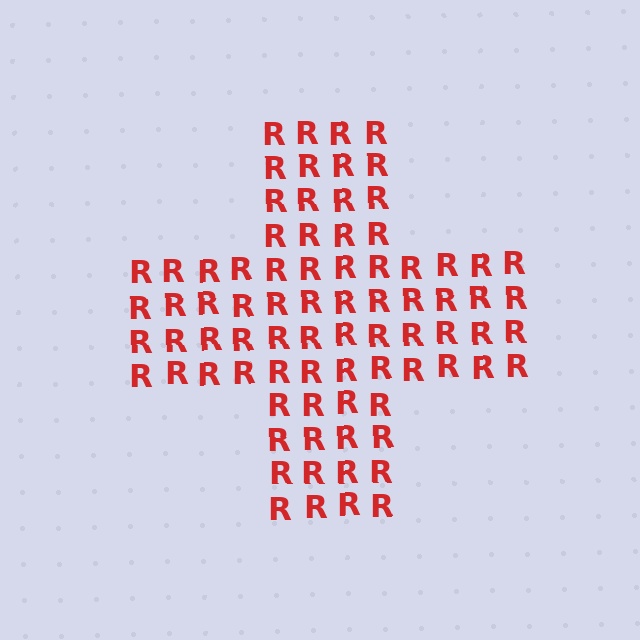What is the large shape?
The large shape is a cross.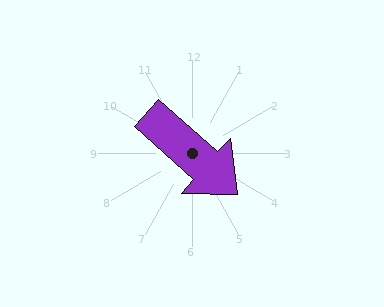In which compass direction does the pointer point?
Southeast.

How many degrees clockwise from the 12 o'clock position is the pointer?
Approximately 132 degrees.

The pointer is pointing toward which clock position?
Roughly 4 o'clock.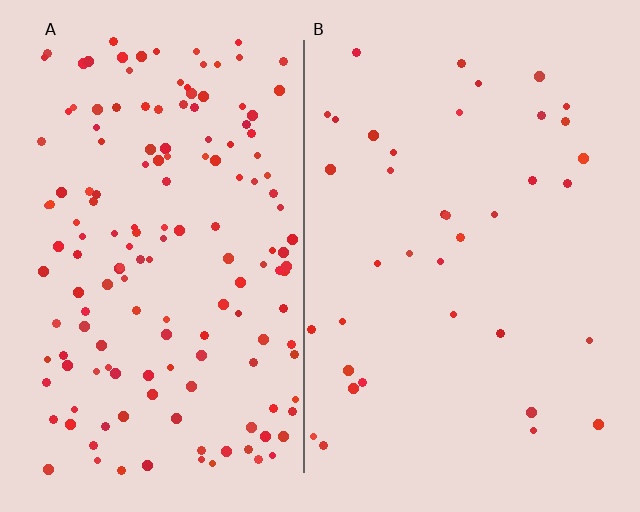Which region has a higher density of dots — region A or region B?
A (the left).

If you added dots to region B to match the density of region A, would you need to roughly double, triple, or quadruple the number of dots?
Approximately quadruple.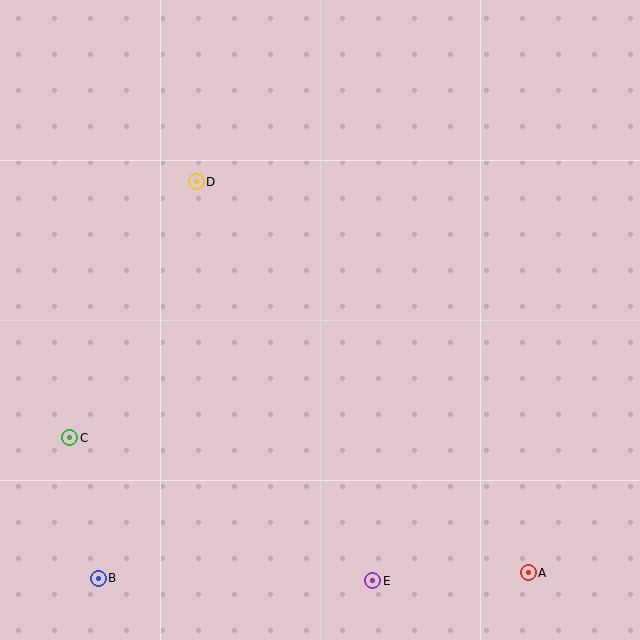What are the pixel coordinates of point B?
Point B is at (98, 578).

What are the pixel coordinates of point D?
Point D is at (196, 182).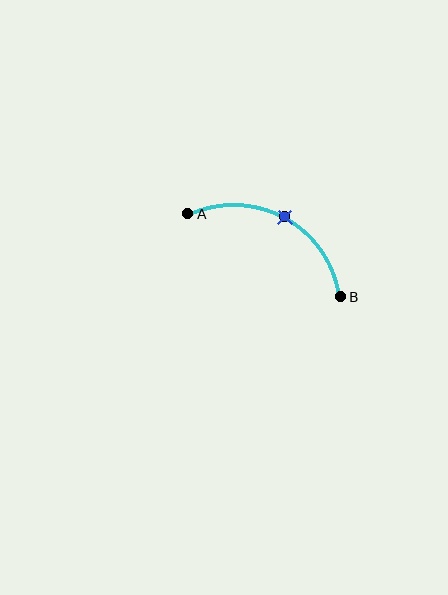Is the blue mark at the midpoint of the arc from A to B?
Yes. The blue mark lies on the arc at equal arc-length from both A and B — it is the arc midpoint.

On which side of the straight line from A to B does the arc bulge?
The arc bulges above the straight line connecting A and B.